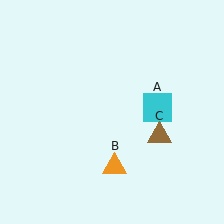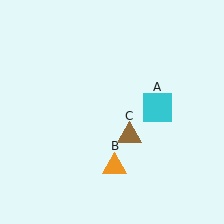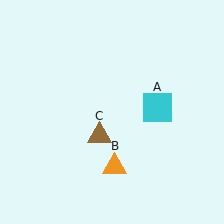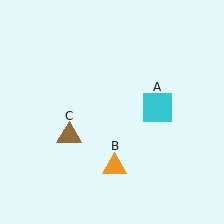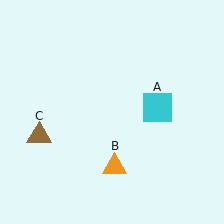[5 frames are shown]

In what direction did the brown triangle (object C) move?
The brown triangle (object C) moved left.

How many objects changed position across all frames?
1 object changed position: brown triangle (object C).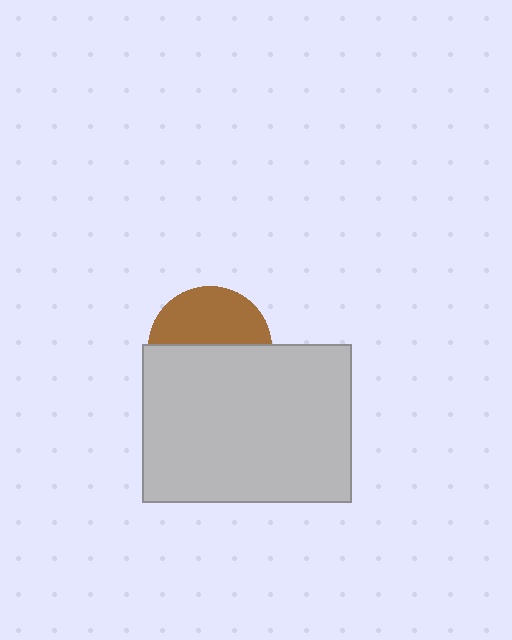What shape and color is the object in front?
The object in front is a light gray rectangle.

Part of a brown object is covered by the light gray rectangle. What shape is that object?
It is a circle.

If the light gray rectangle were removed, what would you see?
You would see the complete brown circle.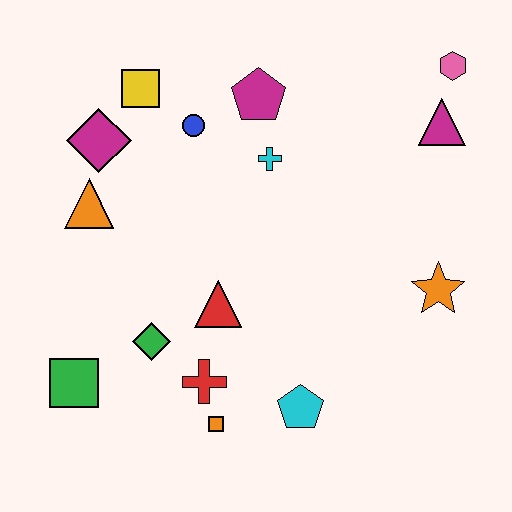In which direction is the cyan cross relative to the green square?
The cyan cross is above the green square.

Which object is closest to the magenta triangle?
The pink hexagon is closest to the magenta triangle.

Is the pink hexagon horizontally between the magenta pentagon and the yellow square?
No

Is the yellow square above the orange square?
Yes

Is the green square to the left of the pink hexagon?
Yes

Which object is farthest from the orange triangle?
The pink hexagon is farthest from the orange triangle.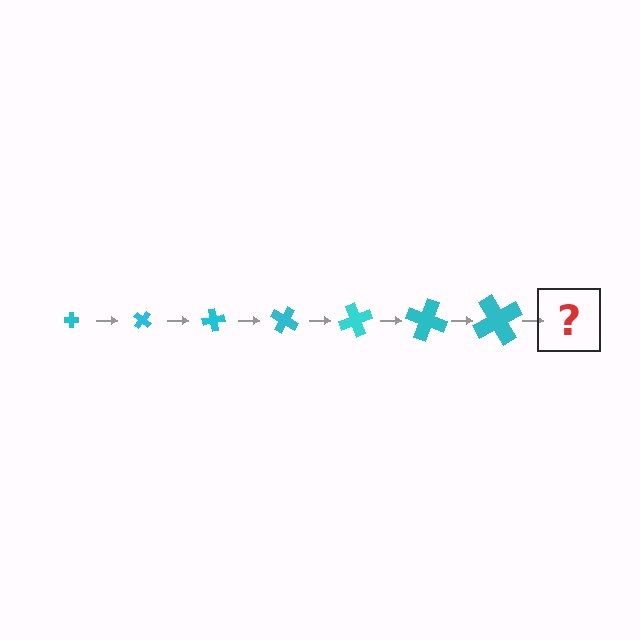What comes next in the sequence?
The next element should be a cross, larger than the previous one and rotated 280 degrees from the start.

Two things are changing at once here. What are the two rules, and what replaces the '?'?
The two rules are that the cross grows larger each step and it rotates 40 degrees each step. The '?' should be a cross, larger than the previous one and rotated 280 degrees from the start.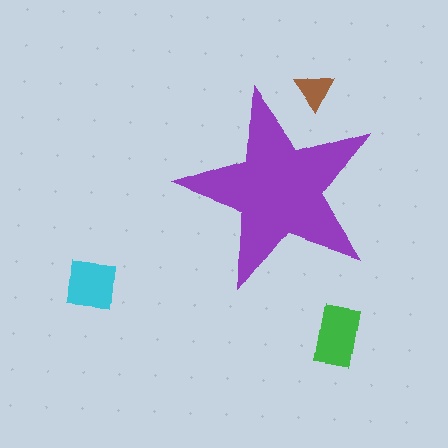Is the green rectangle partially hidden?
No, the green rectangle is fully visible.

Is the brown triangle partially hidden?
Yes, the brown triangle is partially hidden behind the purple star.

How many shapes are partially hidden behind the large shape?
1 shape is partially hidden.